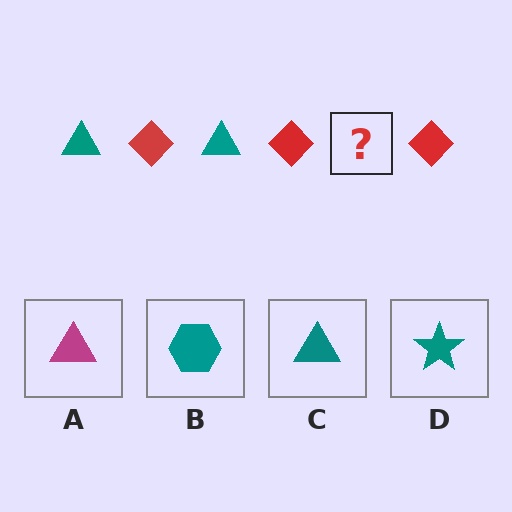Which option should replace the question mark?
Option C.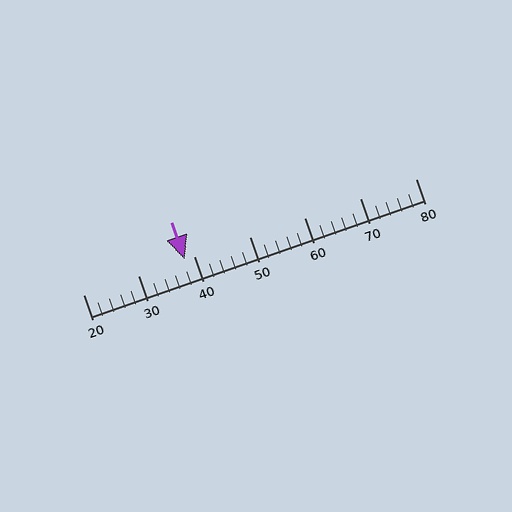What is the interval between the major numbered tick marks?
The major tick marks are spaced 10 units apart.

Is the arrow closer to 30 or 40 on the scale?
The arrow is closer to 40.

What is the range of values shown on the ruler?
The ruler shows values from 20 to 80.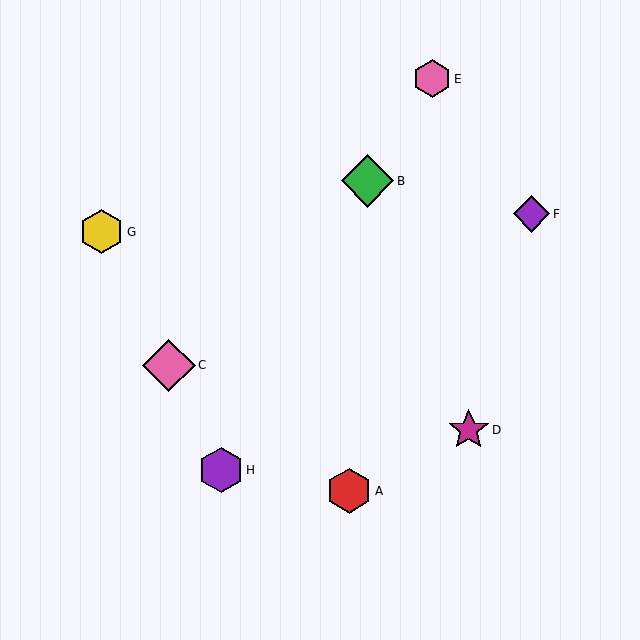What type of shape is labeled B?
Shape B is a green diamond.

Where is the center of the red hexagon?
The center of the red hexagon is at (349, 491).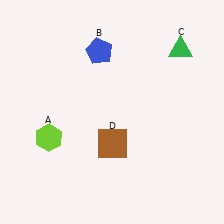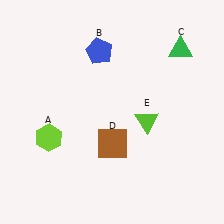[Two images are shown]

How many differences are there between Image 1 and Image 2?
There is 1 difference between the two images.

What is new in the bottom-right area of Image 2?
A lime triangle (E) was added in the bottom-right area of Image 2.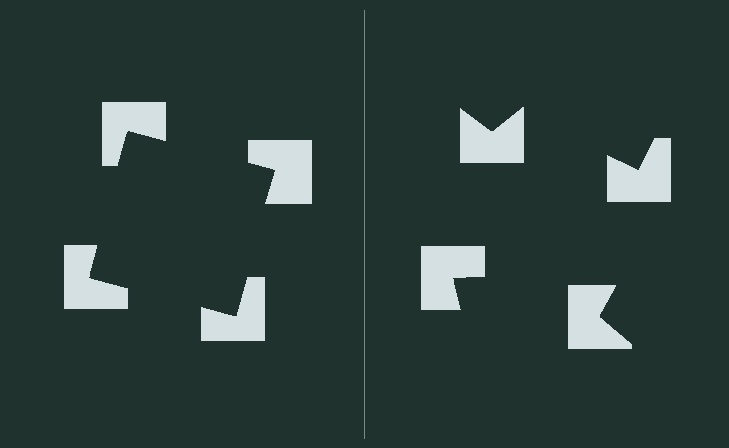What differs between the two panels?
The notched squares are positioned identically on both sides; only the wedge orientations differ. On the left they align to a square; on the right they are misaligned.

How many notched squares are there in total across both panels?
8 — 4 on each side.